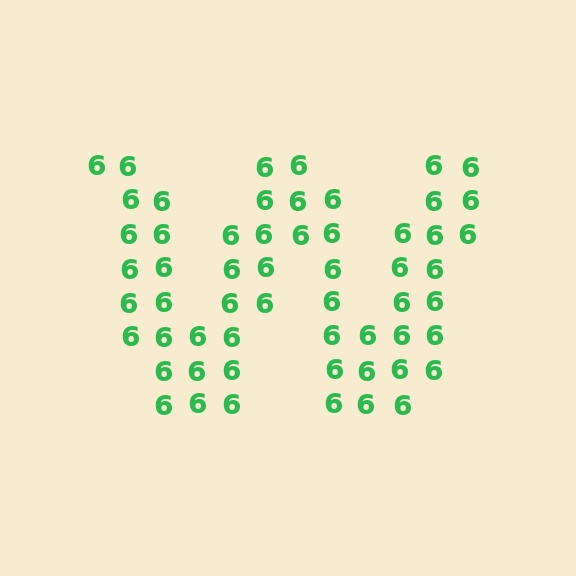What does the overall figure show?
The overall figure shows the letter W.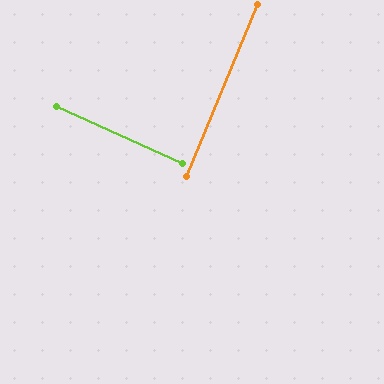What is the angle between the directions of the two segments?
Approximately 88 degrees.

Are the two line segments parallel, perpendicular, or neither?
Perpendicular — they meet at approximately 88°.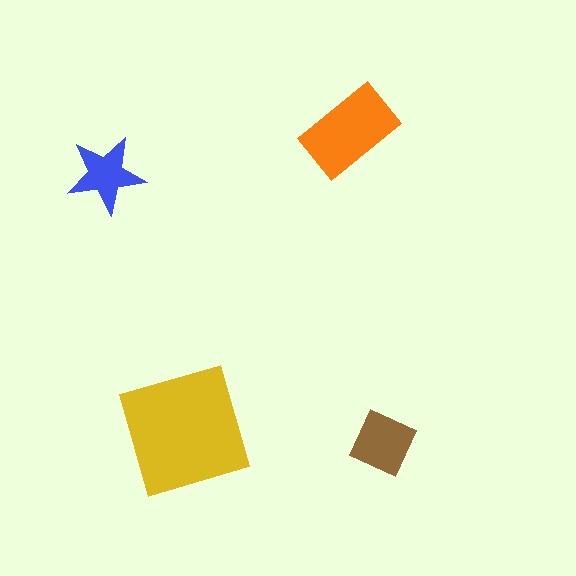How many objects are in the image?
There are 4 objects in the image.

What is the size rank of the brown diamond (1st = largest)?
3rd.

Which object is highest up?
The orange rectangle is topmost.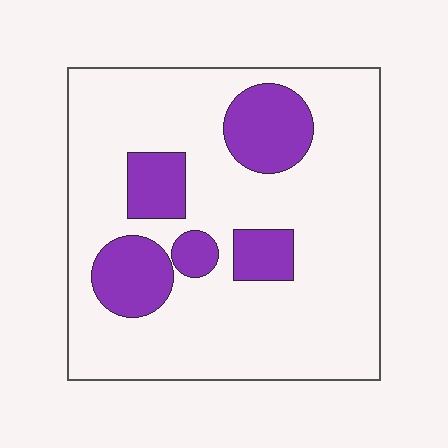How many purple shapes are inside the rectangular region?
5.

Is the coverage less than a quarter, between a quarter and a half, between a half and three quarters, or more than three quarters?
Less than a quarter.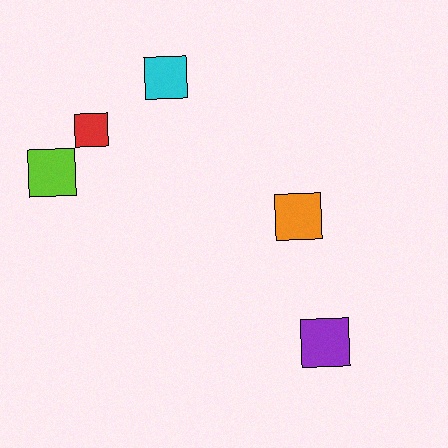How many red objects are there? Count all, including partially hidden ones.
There is 1 red object.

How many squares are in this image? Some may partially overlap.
There are 5 squares.